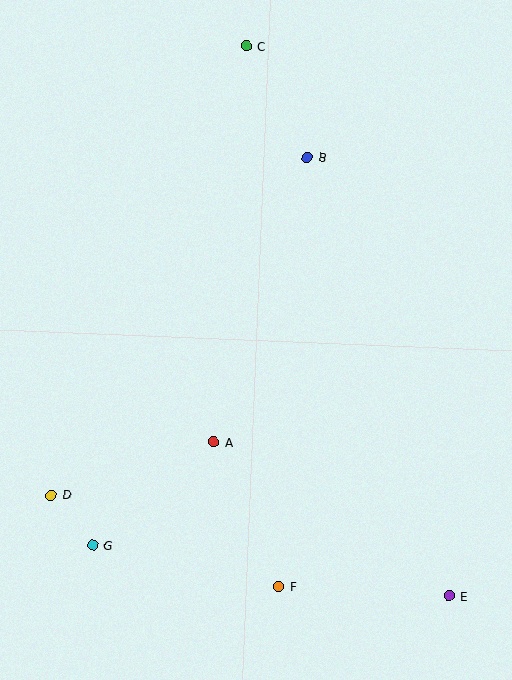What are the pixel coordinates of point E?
Point E is at (449, 596).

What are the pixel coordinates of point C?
Point C is at (246, 46).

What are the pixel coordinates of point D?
Point D is at (51, 495).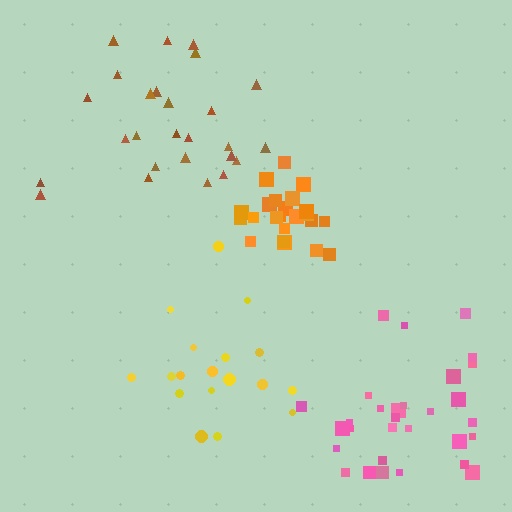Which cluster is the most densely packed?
Orange.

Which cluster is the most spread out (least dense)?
Pink.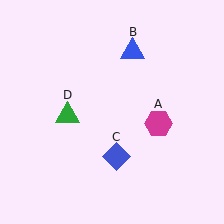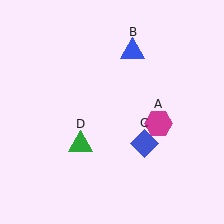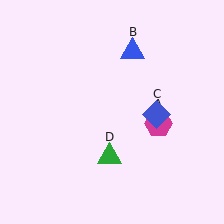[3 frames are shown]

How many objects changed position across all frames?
2 objects changed position: blue diamond (object C), green triangle (object D).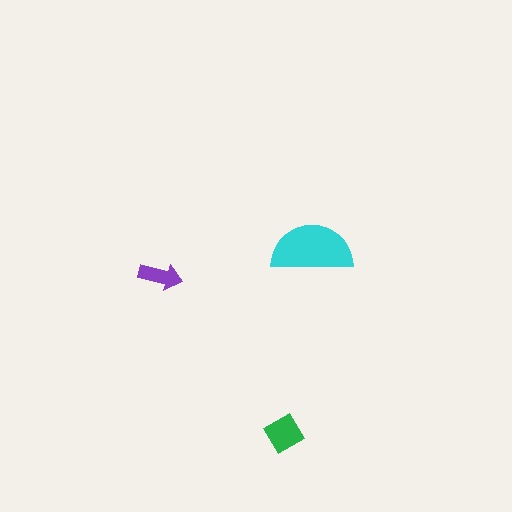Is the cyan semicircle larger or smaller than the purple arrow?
Larger.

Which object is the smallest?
The purple arrow.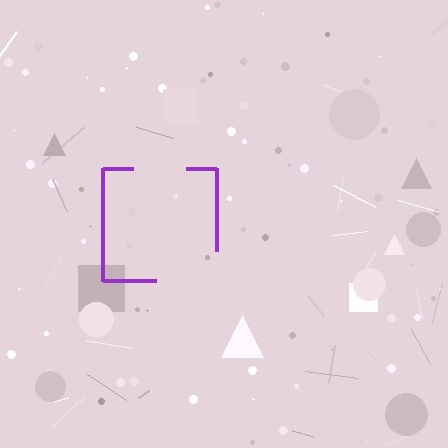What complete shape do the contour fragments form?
The contour fragments form a square.